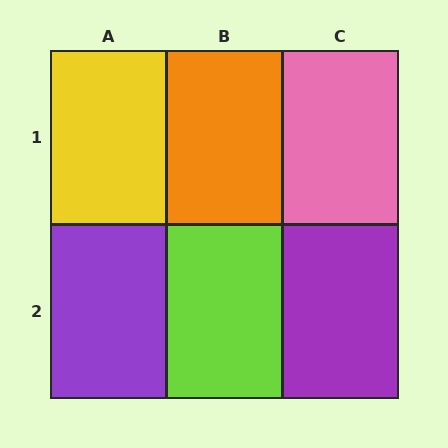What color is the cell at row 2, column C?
Purple.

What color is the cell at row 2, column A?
Purple.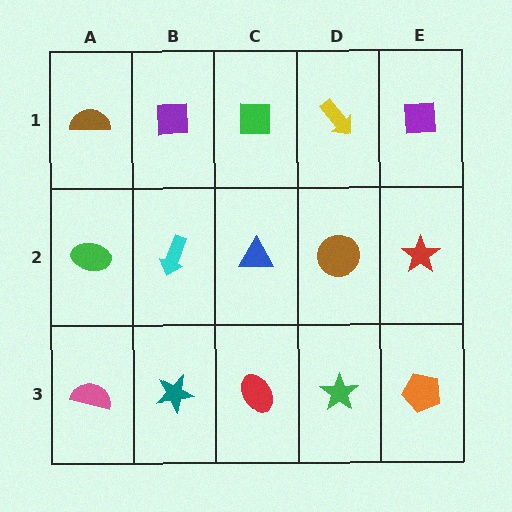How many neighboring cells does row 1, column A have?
2.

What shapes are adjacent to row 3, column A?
A green ellipse (row 2, column A), a teal star (row 3, column B).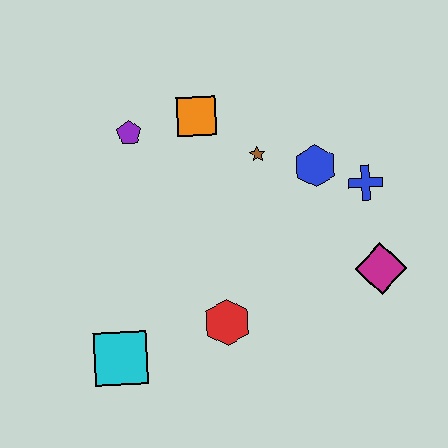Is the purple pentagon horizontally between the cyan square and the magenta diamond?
Yes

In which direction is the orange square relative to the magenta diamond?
The orange square is to the left of the magenta diamond.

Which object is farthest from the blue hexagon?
The cyan square is farthest from the blue hexagon.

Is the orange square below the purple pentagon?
No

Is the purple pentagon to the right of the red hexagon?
No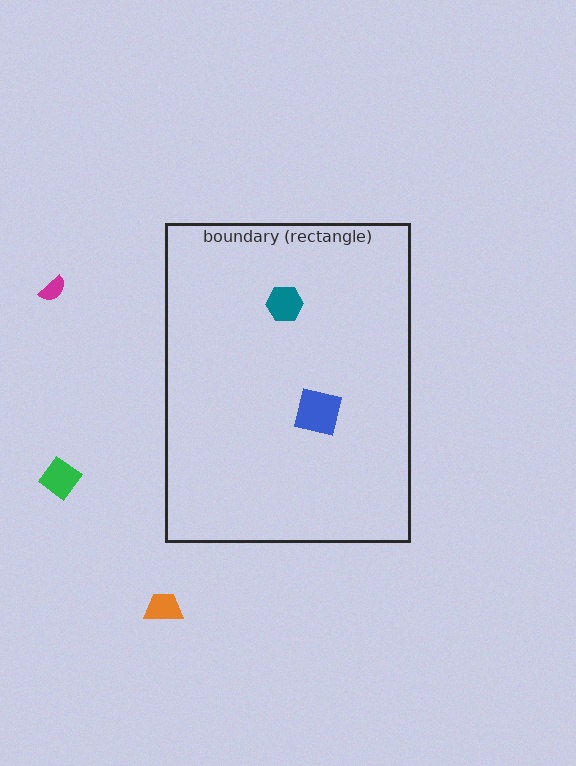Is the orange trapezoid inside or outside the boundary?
Outside.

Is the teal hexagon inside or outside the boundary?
Inside.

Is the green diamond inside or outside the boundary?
Outside.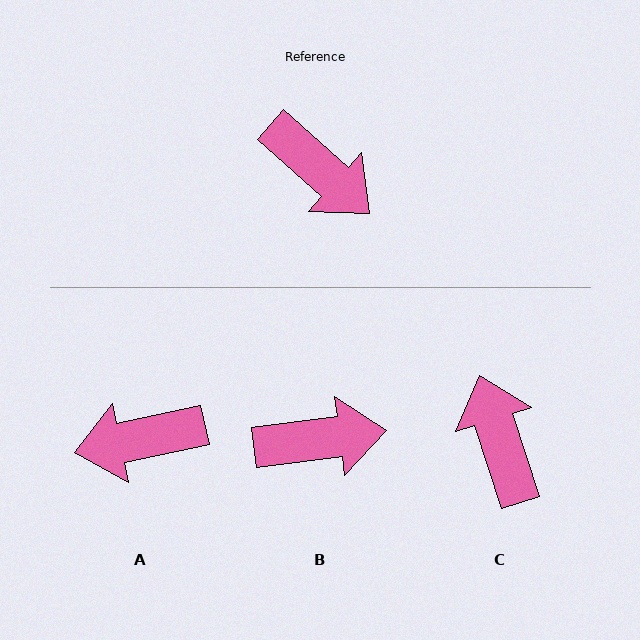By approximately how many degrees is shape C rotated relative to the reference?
Approximately 150 degrees counter-clockwise.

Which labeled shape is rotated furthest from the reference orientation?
C, about 150 degrees away.